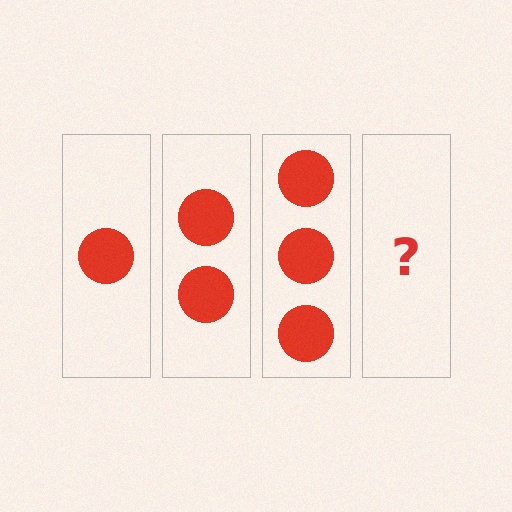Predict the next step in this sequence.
The next step is 4 circles.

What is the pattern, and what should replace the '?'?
The pattern is that each step adds one more circle. The '?' should be 4 circles.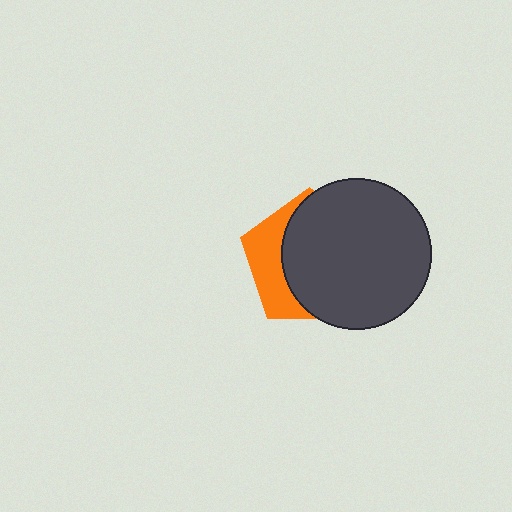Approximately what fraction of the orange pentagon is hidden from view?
Roughly 68% of the orange pentagon is hidden behind the dark gray circle.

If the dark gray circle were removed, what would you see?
You would see the complete orange pentagon.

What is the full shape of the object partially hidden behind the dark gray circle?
The partially hidden object is an orange pentagon.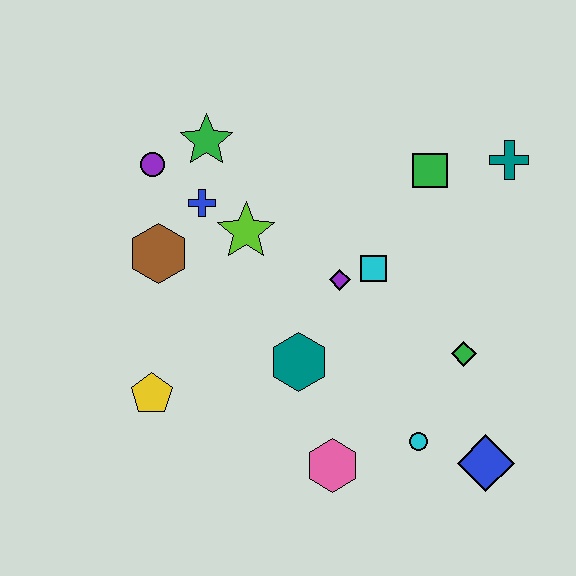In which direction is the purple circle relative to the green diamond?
The purple circle is to the left of the green diamond.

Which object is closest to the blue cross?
The lime star is closest to the blue cross.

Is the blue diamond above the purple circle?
No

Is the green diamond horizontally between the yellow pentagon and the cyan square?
No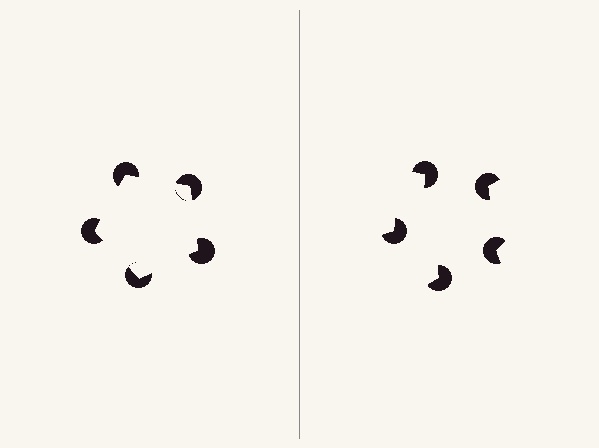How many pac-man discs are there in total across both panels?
10 — 5 on each side.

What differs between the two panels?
The pac-man discs are positioned identically on both sides; only the wedge orientations differ. On the left they align to a pentagon; on the right they are misaligned.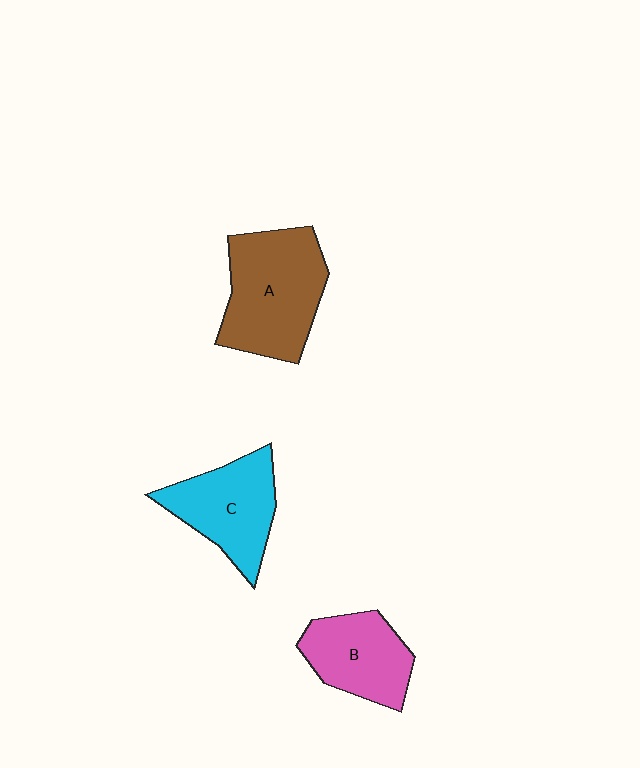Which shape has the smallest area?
Shape B (pink).